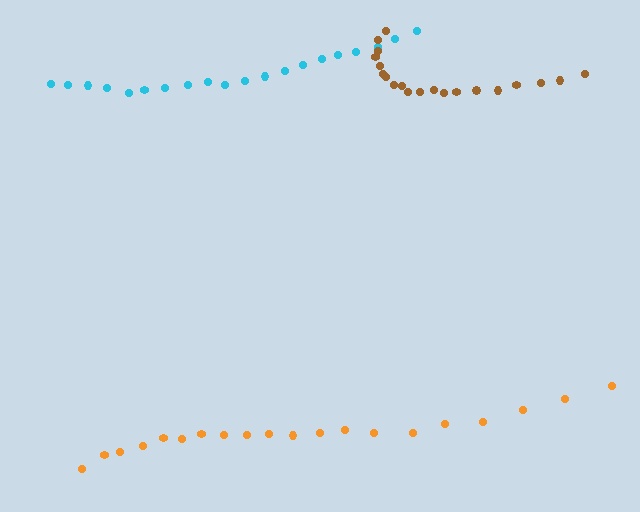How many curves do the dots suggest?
There are 3 distinct paths.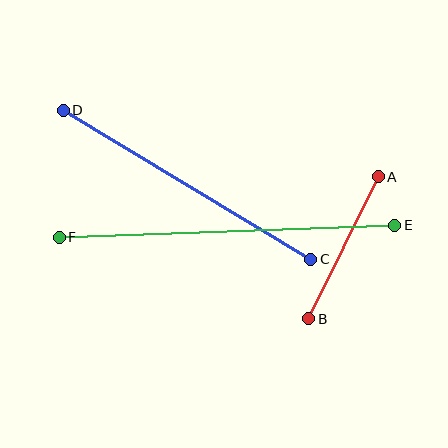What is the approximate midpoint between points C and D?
The midpoint is at approximately (187, 185) pixels.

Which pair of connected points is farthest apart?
Points E and F are farthest apart.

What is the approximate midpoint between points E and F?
The midpoint is at approximately (227, 231) pixels.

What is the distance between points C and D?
The distance is approximately 289 pixels.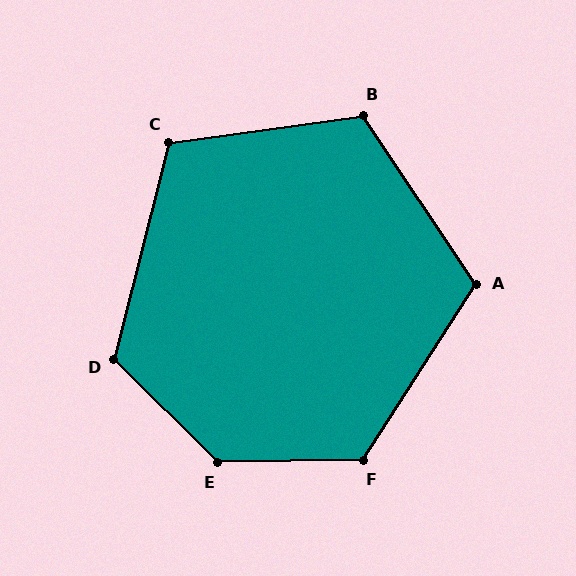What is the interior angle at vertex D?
Approximately 121 degrees (obtuse).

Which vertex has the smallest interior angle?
C, at approximately 112 degrees.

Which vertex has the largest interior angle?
E, at approximately 134 degrees.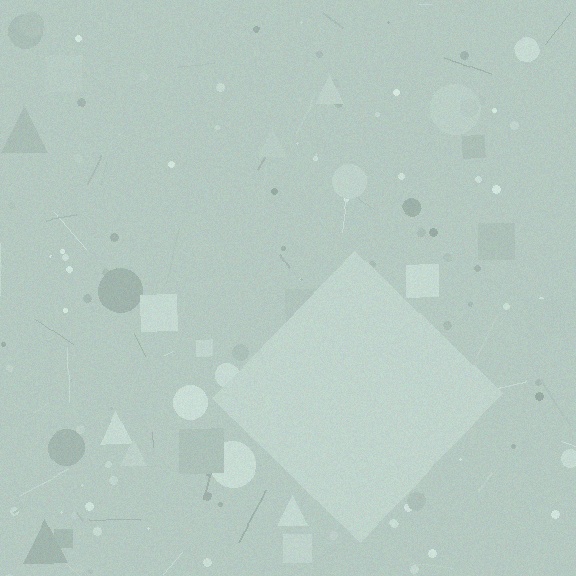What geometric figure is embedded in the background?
A diamond is embedded in the background.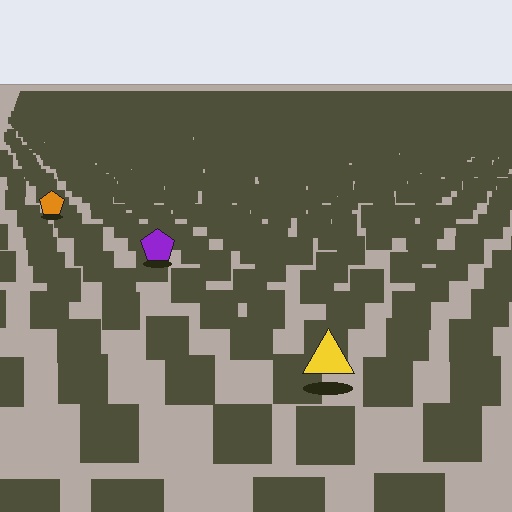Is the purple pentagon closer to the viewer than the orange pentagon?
Yes. The purple pentagon is closer — you can tell from the texture gradient: the ground texture is coarser near it.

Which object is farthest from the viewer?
The orange pentagon is farthest from the viewer. It appears smaller and the ground texture around it is denser.